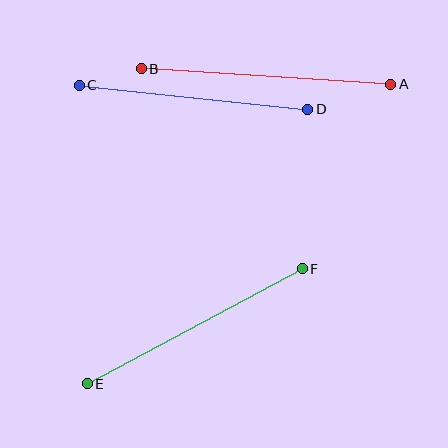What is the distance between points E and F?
The distance is approximately 244 pixels.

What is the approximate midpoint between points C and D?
The midpoint is at approximately (194, 97) pixels.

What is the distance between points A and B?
The distance is approximately 250 pixels.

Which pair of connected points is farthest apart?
Points A and B are farthest apart.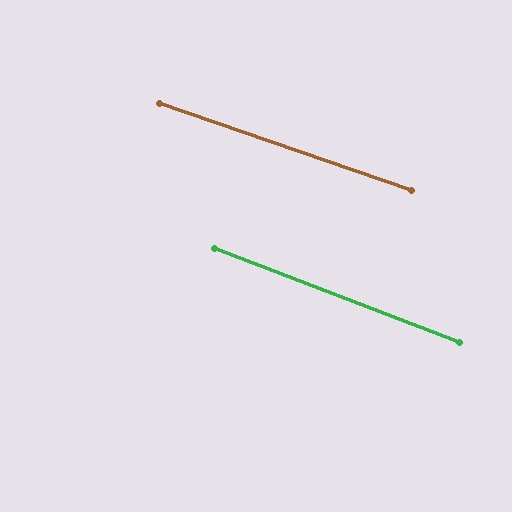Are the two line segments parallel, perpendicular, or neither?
Parallel — their directions differ by only 2.0°.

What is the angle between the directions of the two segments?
Approximately 2 degrees.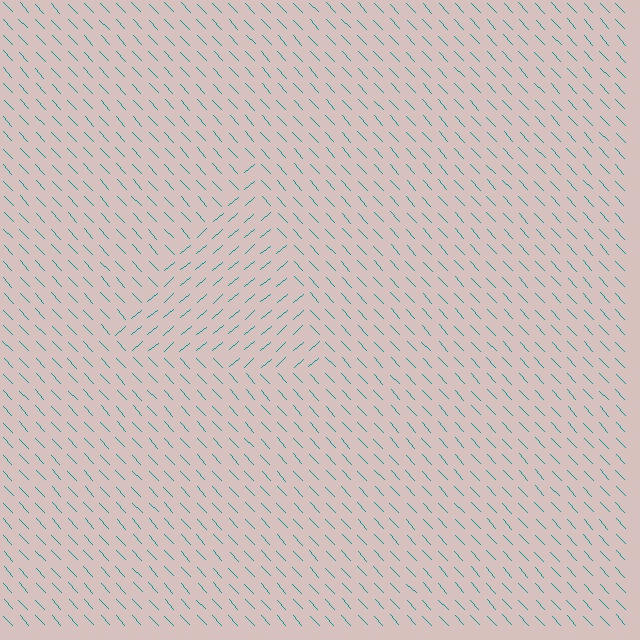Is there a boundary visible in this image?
Yes, there is a texture boundary formed by a change in line orientation.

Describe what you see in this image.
The image is filled with small teal line segments. A triangle region in the image has lines oriented differently from the surrounding lines, creating a visible texture boundary.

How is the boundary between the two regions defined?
The boundary is defined purely by a change in line orientation (approximately 87 degrees difference). All lines are the same color and thickness.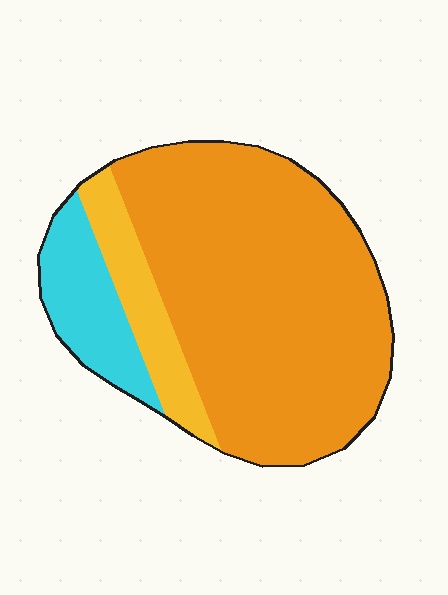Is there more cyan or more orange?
Orange.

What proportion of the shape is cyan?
Cyan takes up about one eighth (1/8) of the shape.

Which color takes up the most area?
Orange, at roughly 75%.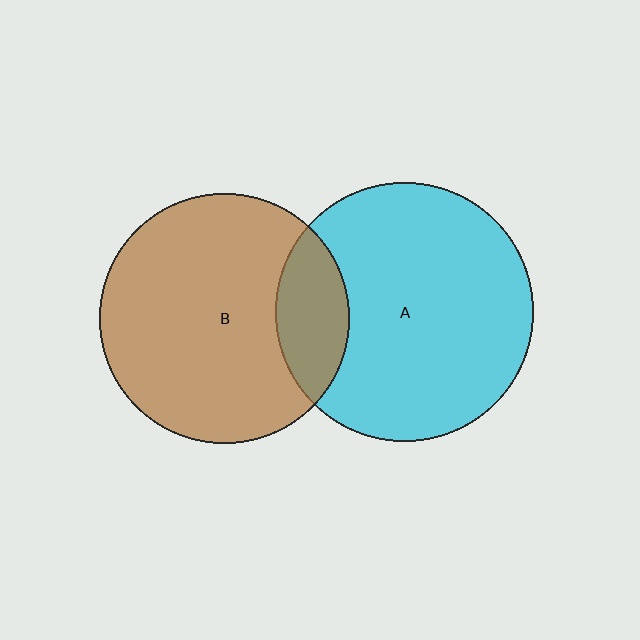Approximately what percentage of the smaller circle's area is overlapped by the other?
Approximately 20%.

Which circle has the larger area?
Circle A (cyan).